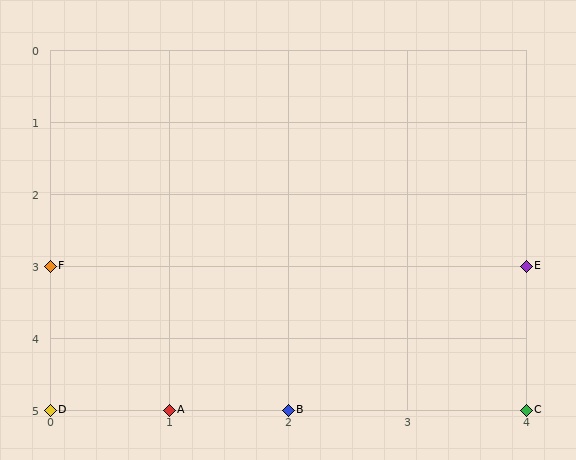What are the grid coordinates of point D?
Point D is at grid coordinates (0, 5).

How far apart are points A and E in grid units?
Points A and E are 3 columns and 2 rows apart (about 3.6 grid units diagonally).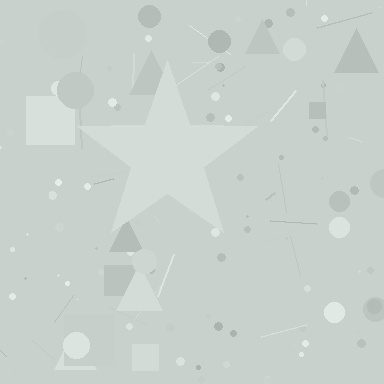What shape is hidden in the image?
A star is hidden in the image.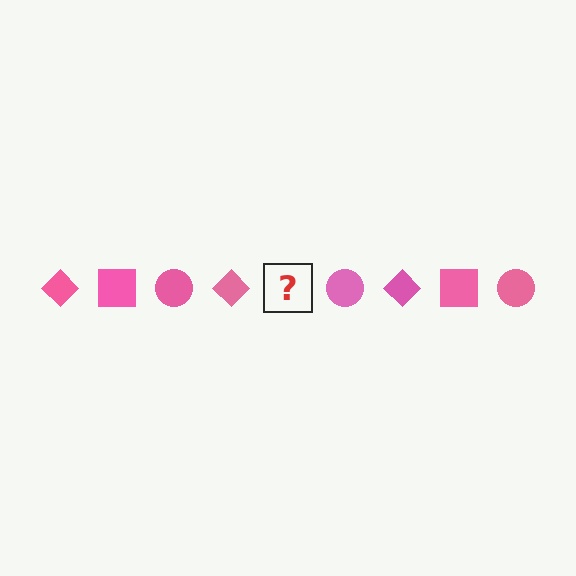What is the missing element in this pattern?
The missing element is a pink square.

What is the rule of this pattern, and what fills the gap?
The rule is that the pattern cycles through diamond, square, circle shapes in pink. The gap should be filled with a pink square.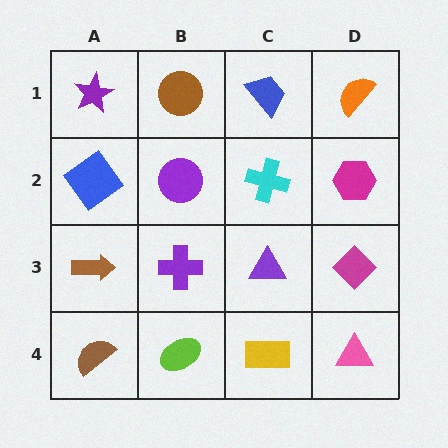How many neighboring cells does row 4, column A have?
2.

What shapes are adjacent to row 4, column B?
A purple cross (row 3, column B), a brown semicircle (row 4, column A), a yellow rectangle (row 4, column C).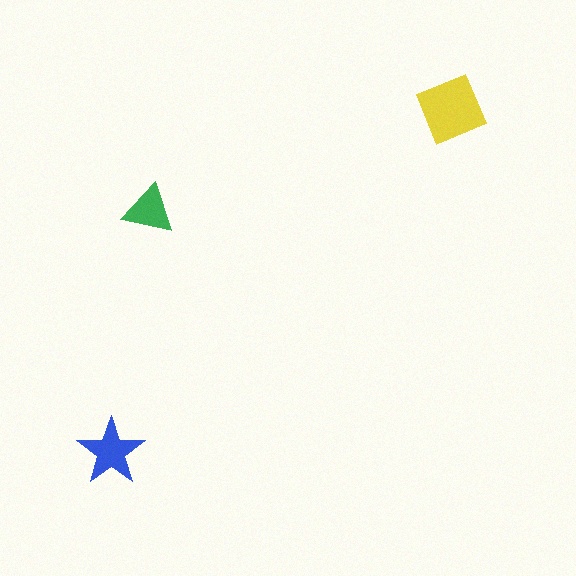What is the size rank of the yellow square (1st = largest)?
1st.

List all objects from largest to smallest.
The yellow square, the blue star, the green triangle.